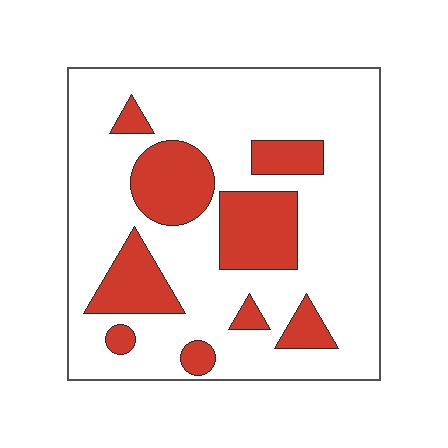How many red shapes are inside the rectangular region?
9.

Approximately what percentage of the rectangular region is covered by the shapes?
Approximately 25%.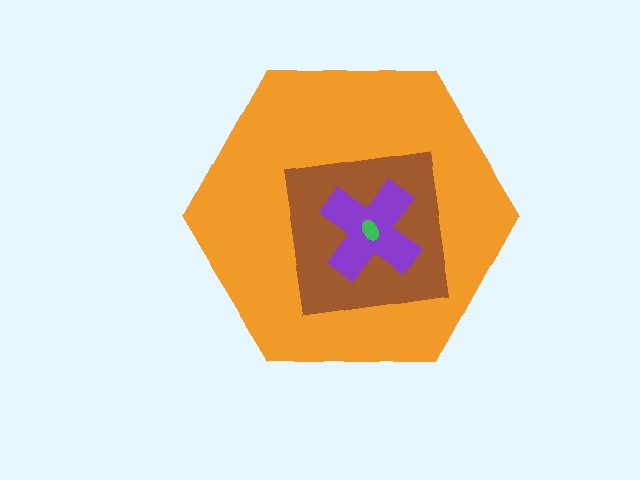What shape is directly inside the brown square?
The purple cross.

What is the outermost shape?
The orange hexagon.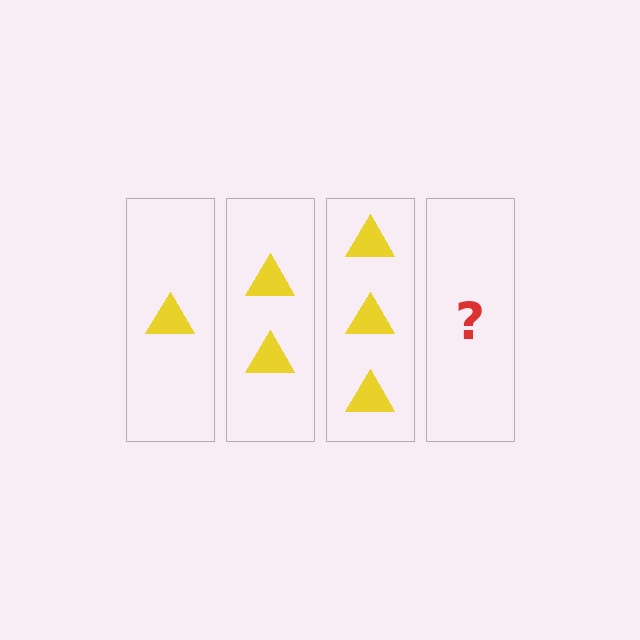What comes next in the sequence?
The next element should be 4 triangles.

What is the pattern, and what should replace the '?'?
The pattern is that each step adds one more triangle. The '?' should be 4 triangles.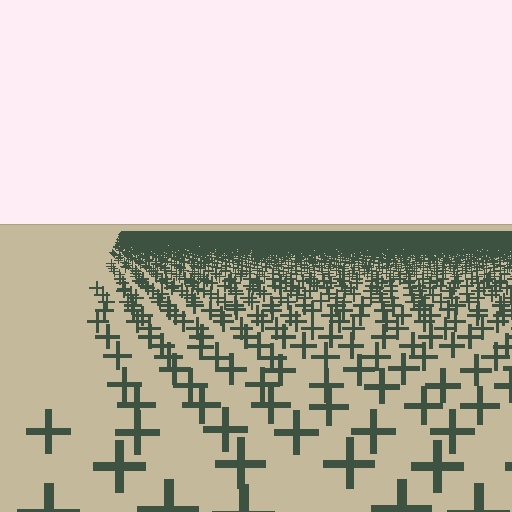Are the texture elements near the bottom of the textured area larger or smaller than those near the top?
Larger. Near the bottom, elements are closer to the viewer and appear at a bigger on-screen size.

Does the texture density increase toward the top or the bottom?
Density increases toward the top.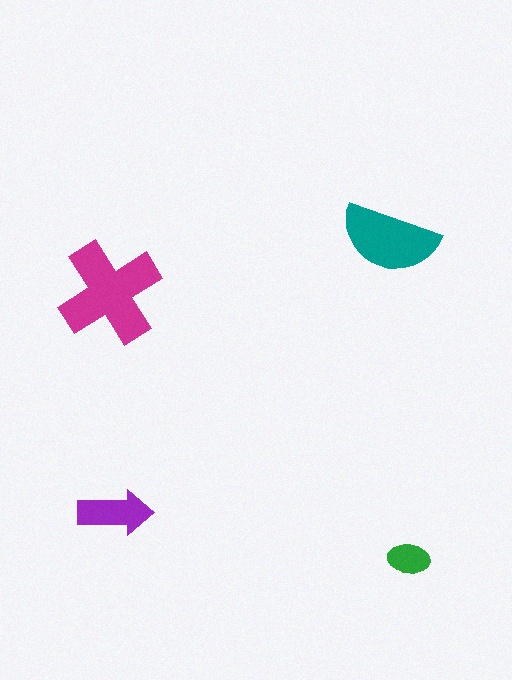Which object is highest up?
The teal semicircle is topmost.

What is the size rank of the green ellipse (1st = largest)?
4th.